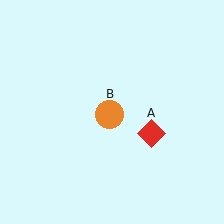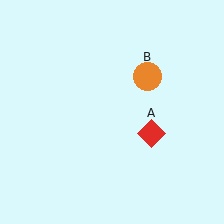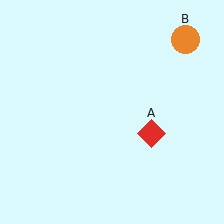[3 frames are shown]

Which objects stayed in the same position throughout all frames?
Red diamond (object A) remained stationary.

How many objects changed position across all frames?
1 object changed position: orange circle (object B).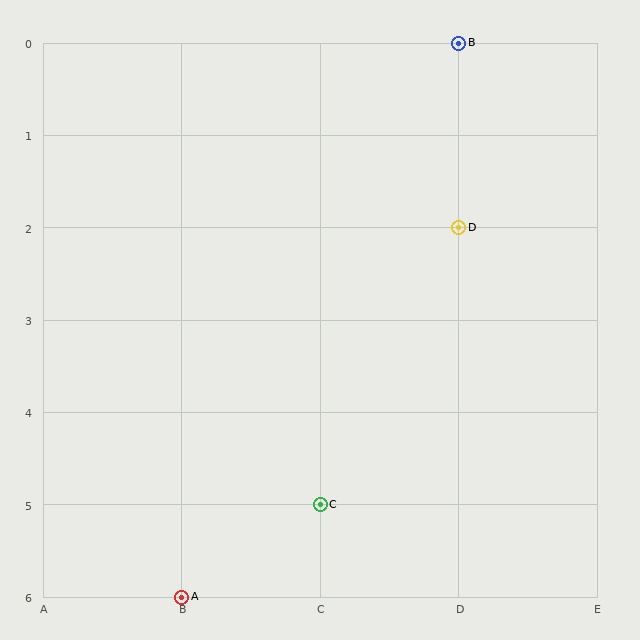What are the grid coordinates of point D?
Point D is at grid coordinates (D, 2).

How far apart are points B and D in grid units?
Points B and D are 2 rows apart.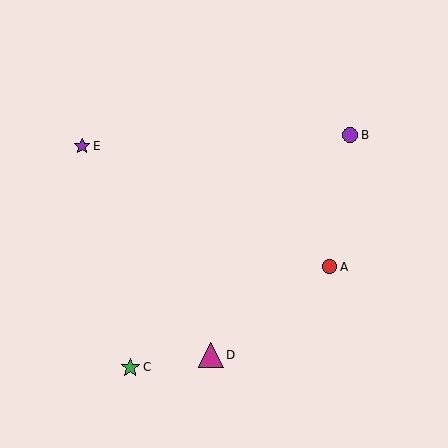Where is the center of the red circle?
The center of the red circle is at (329, 267).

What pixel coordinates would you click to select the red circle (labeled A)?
Click at (329, 267) to select the red circle A.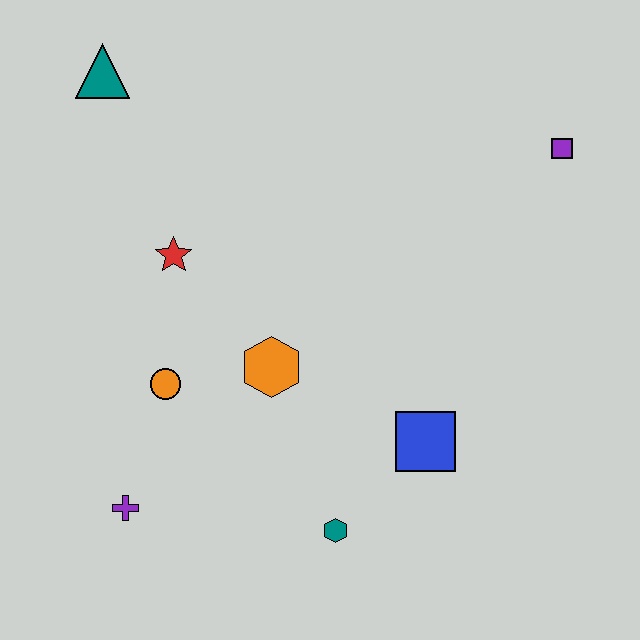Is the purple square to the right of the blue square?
Yes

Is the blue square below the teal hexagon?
No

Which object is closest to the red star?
The orange circle is closest to the red star.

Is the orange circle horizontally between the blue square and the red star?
No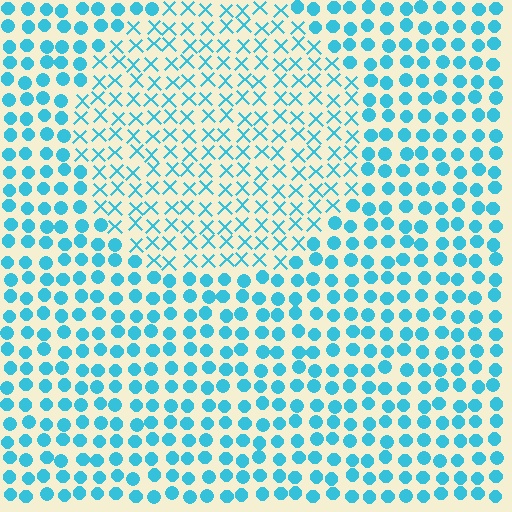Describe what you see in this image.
The image is filled with small cyan elements arranged in a uniform grid. A circle-shaped region contains X marks, while the surrounding area contains circles. The boundary is defined purely by the change in element shape.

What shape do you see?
I see a circle.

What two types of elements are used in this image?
The image uses X marks inside the circle region and circles outside it.